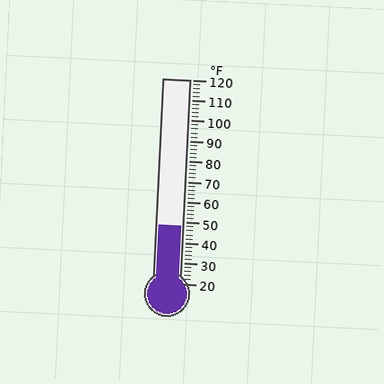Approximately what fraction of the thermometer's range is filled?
The thermometer is filled to approximately 30% of its range.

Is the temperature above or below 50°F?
The temperature is below 50°F.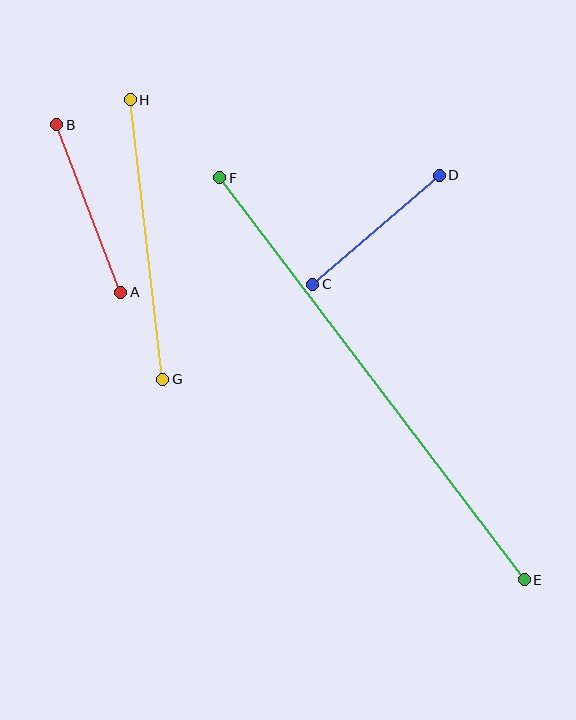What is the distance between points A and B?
The distance is approximately 179 pixels.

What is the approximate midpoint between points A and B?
The midpoint is at approximately (89, 209) pixels.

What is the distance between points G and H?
The distance is approximately 282 pixels.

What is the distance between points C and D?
The distance is approximately 167 pixels.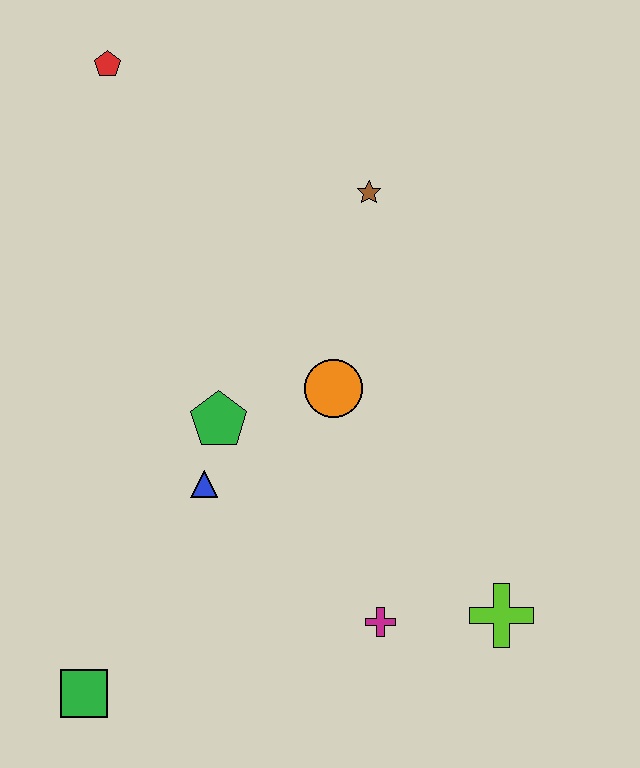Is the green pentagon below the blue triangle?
No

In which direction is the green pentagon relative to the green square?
The green pentagon is above the green square.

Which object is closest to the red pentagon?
The brown star is closest to the red pentagon.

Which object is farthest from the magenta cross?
The red pentagon is farthest from the magenta cross.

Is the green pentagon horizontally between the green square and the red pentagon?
No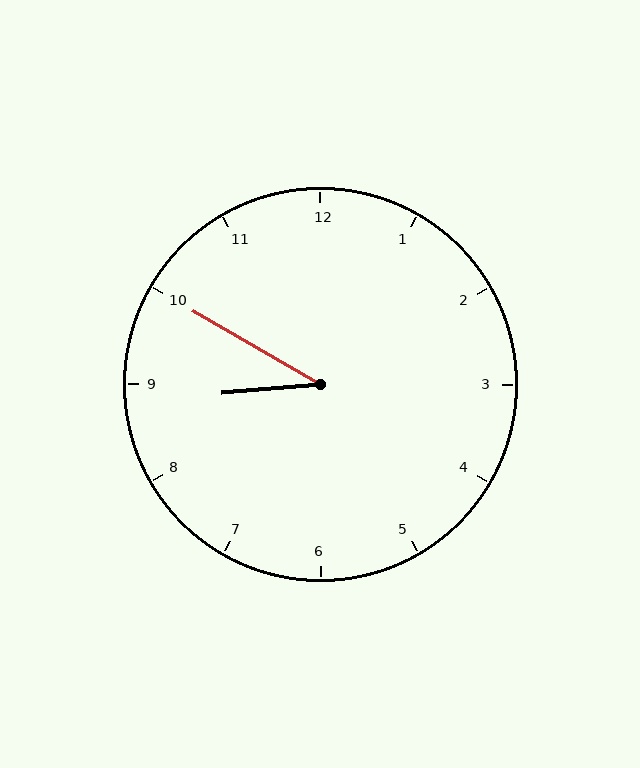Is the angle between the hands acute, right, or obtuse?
It is acute.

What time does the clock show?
8:50.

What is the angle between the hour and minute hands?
Approximately 35 degrees.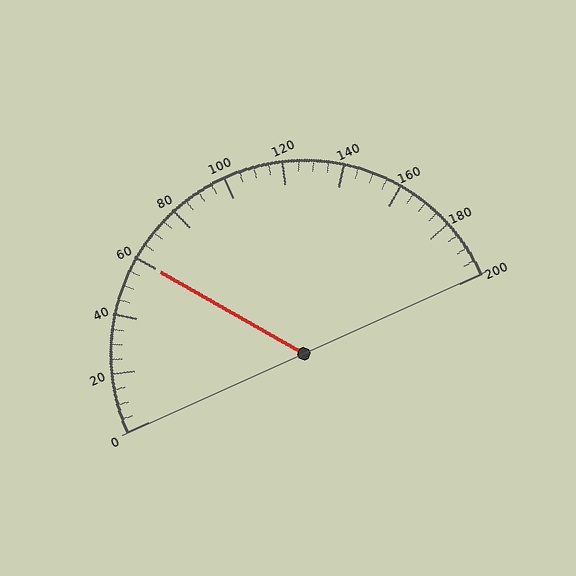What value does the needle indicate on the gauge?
The needle indicates approximately 60.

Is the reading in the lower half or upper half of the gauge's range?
The reading is in the lower half of the range (0 to 200).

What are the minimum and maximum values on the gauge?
The gauge ranges from 0 to 200.